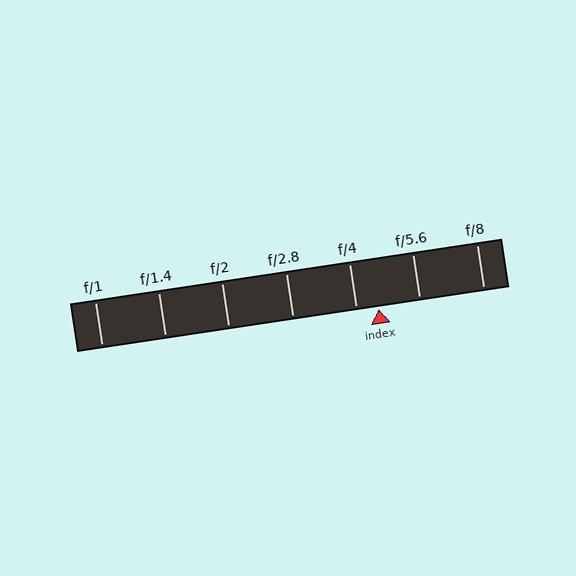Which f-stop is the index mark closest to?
The index mark is closest to f/4.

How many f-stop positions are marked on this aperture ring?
There are 7 f-stop positions marked.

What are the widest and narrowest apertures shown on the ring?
The widest aperture shown is f/1 and the narrowest is f/8.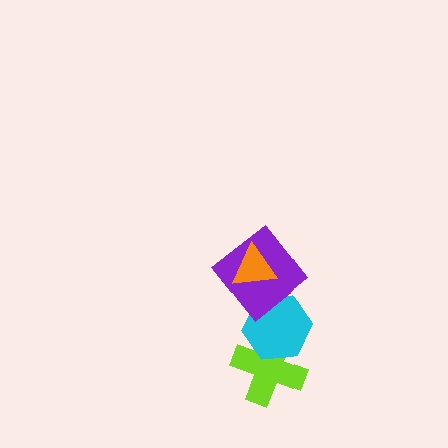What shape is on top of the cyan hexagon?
The purple diamond is on top of the cyan hexagon.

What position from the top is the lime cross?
The lime cross is 4th from the top.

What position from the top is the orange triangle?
The orange triangle is 1st from the top.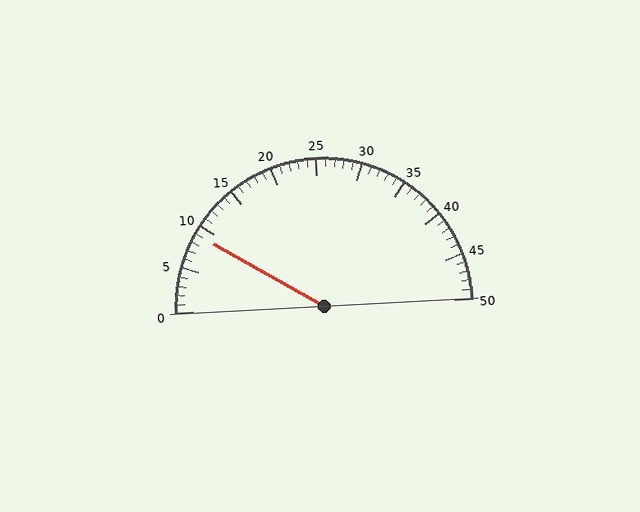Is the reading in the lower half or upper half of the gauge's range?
The reading is in the lower half of the range (0 to 50).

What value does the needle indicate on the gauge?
The needle indicates approximately 9.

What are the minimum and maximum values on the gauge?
The gauge ranges from 0 to 50.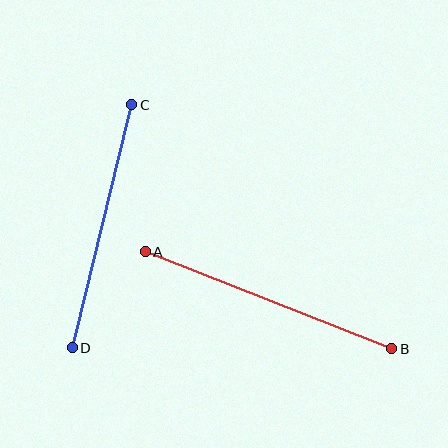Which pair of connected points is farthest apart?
Points A and B are farthest apart.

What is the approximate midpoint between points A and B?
The midpoint is at approximately (268, 300) pixels.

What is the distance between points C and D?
The distance is approximately 250 pixels.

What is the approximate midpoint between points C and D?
The midpoint is at approximately (102, 226) pixels.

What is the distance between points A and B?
The distance is approximately 265 pixels.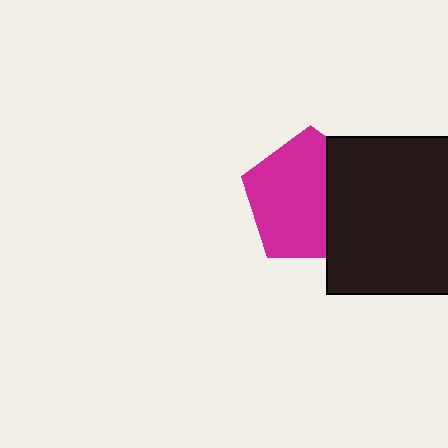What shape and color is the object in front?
The object in front is a black rectangle.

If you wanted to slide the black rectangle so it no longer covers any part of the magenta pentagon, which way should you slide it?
Slide it right — that is the most direct way to separate the two shapes.